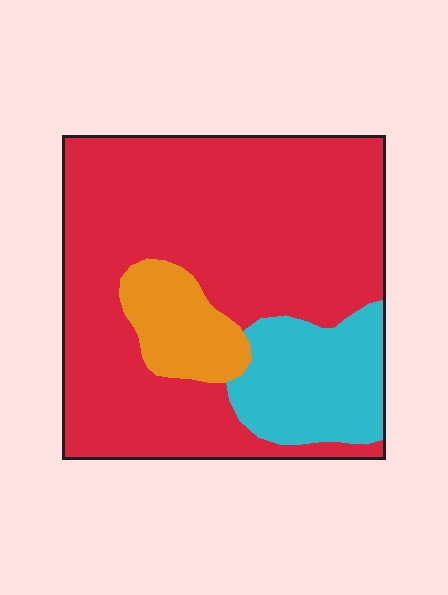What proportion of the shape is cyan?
Cyan covers 17% of the shape.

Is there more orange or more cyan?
Cyan.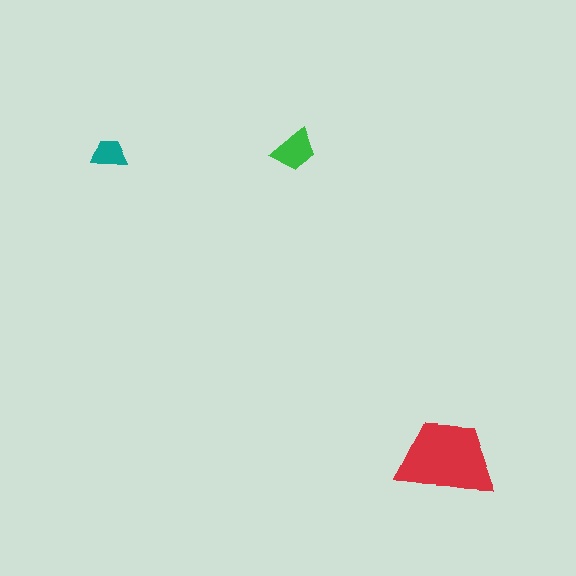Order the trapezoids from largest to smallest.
the red one, the green one, the teal one.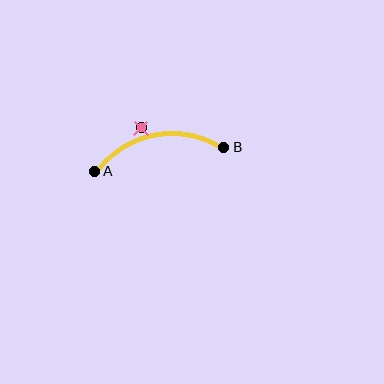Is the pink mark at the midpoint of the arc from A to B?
No — the pink mark does not lie on the arc at all. It sits slightly outside the curve.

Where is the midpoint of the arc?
The arc midpoint is the point on the curve farthest from the straight line joining A and B. It sits above that line.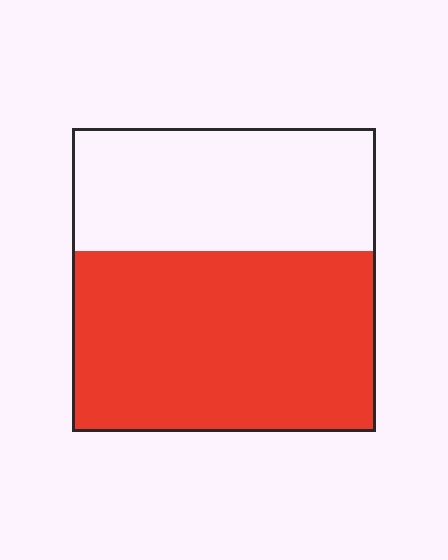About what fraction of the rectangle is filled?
About three fifths (3/5).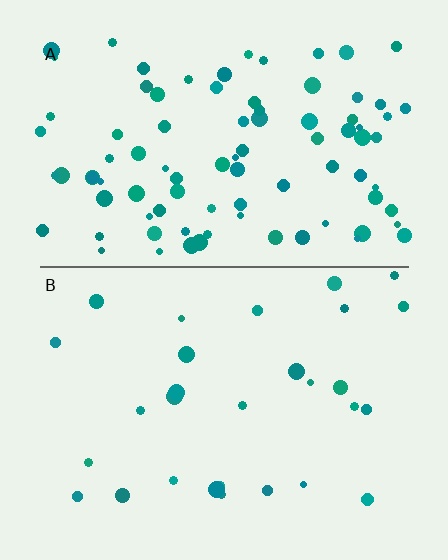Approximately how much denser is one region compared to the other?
Approximately 3.1× — region A over region B.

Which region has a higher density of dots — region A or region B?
A (the top).